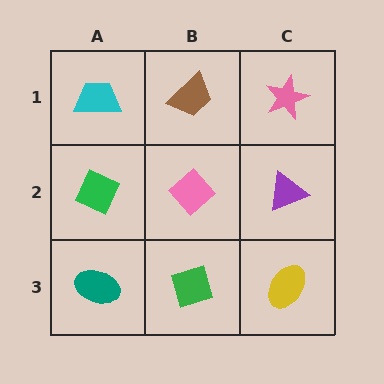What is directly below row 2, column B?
A green diamond.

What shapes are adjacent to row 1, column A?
A green diamond (row 2, column A), a brown trapezoid (row 1, column B).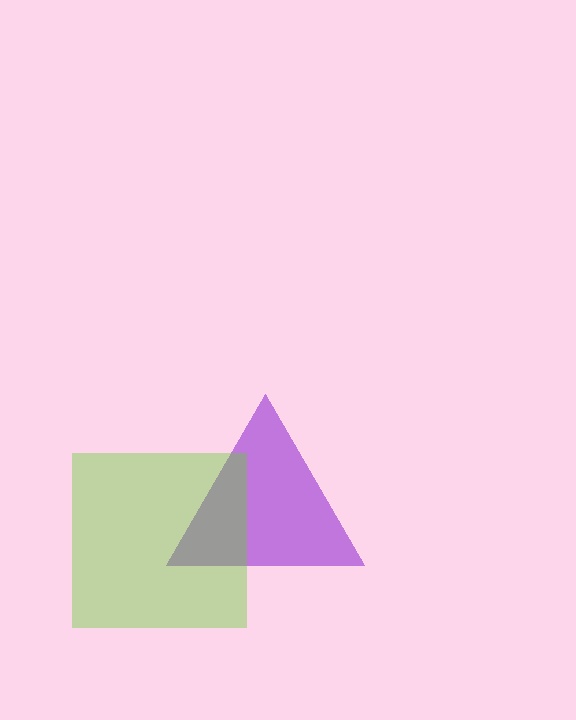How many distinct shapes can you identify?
There are 2 distinct shapes: a purple triangle, a lime square.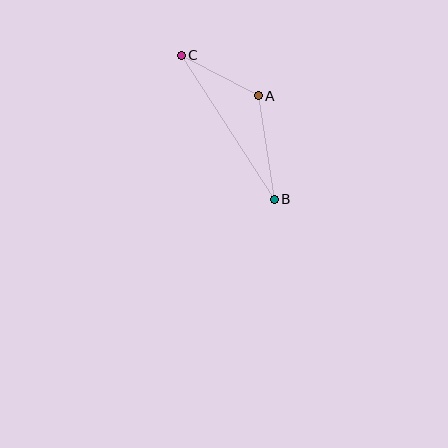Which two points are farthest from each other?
Points B and C are farthest from each other.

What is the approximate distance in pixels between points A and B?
The distance between A and B is approximately 105 pixels.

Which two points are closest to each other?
Points A and C are closest to each other.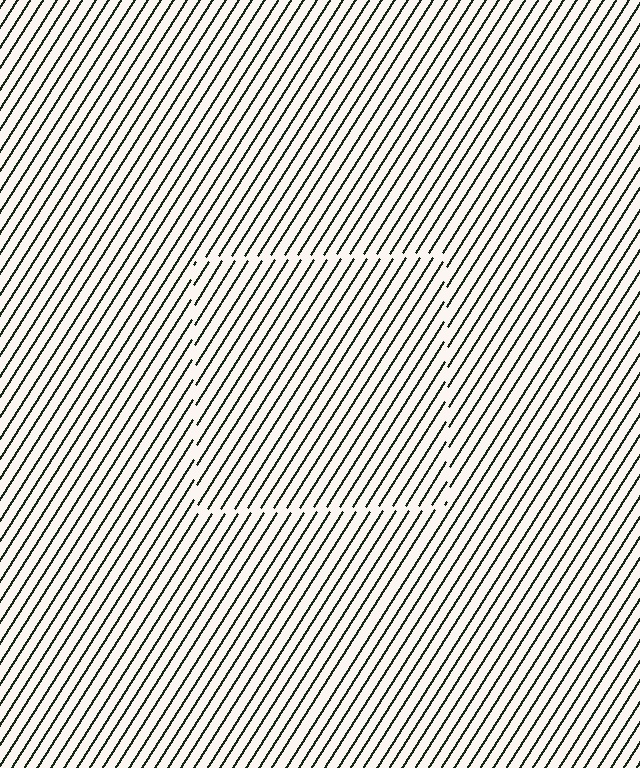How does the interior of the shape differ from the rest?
The interior of the shape contains the same grating, shifted by half a period — the contour is defined by the phase discontinuity where line-ends from the inner and outer gratings abut.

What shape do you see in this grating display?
An illusory square. The interior of the shape contains the same grating, shifted by half a period — the contour is defined by the phase discontinuity where line-ends from the inner and outer gratings abut.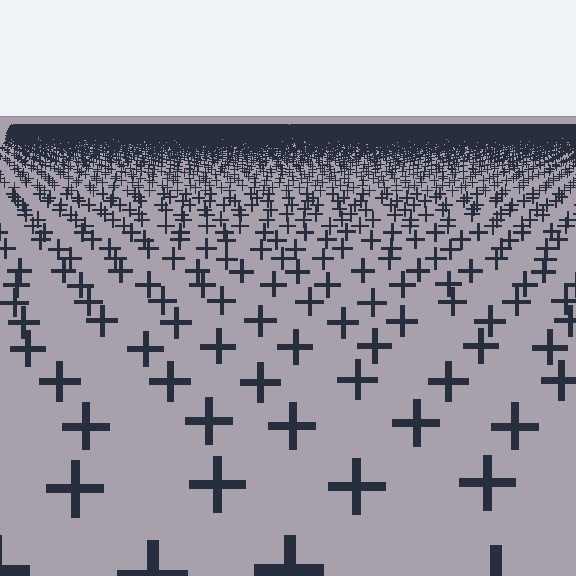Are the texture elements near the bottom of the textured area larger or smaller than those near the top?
Larger. Near the bottom, elements are closer to the viewer and appear at a bigger on-screen size.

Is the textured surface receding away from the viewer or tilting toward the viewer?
The surface is receding away from the viewer. Texture elements get smaller and denser toward the top.